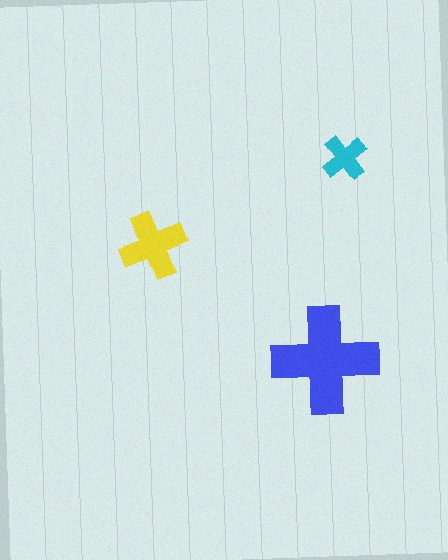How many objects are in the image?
There are 3 objects in the image.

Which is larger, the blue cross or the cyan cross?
The blue one.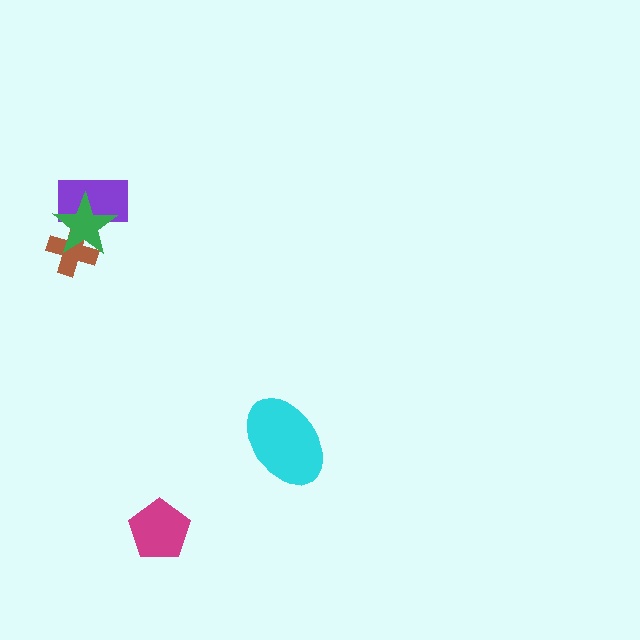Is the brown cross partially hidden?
Yes, it is partially covered by another shape.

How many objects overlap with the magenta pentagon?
0 objects overlap with the magenta pentagon.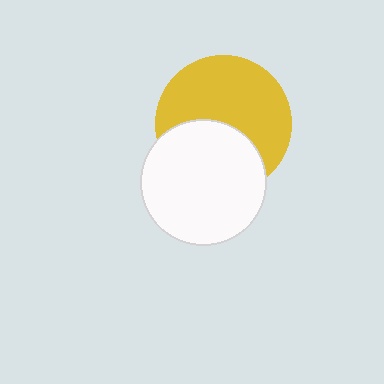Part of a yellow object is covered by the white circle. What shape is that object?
It is a circle.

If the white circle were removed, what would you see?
You would see the complete yellow circle.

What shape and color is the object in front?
The object in front is a white circle.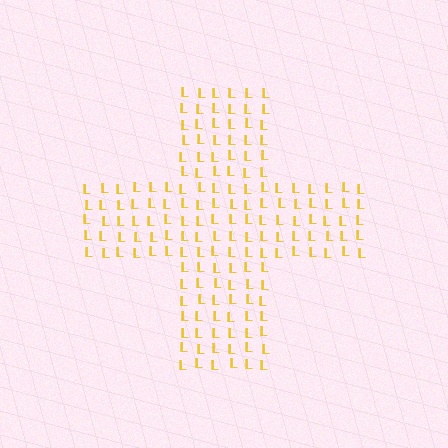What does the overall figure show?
The overall figure shows a cross.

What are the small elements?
The small elements are letter L's.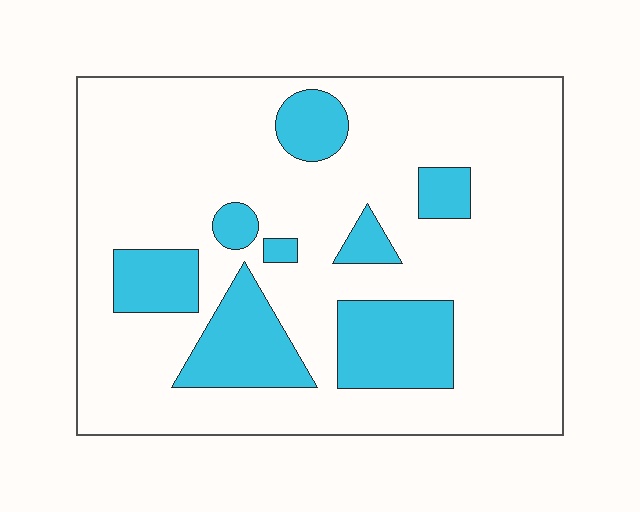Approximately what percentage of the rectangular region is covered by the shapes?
Approximately 20%.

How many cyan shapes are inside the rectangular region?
8.